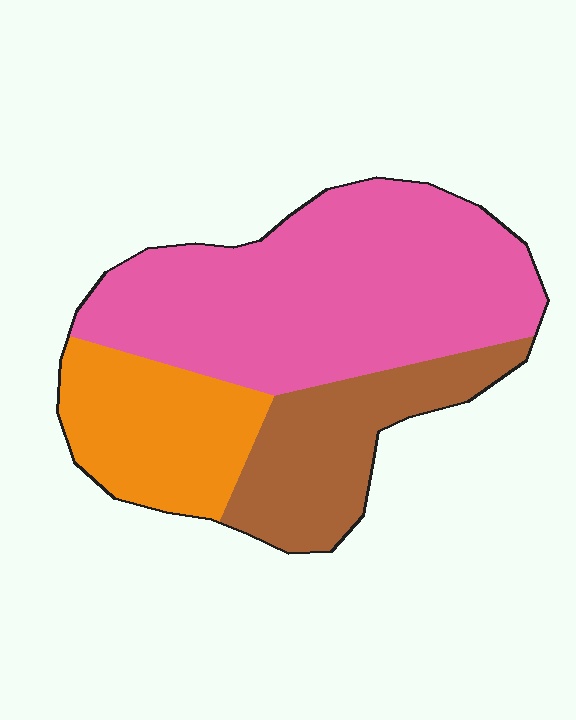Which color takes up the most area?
Pink, at roughly 55%.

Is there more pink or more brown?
Pink.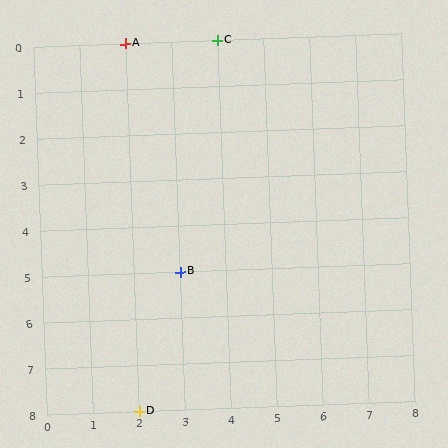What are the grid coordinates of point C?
Point C is at grid coordinates (4, 0).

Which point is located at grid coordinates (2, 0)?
Point A is at (2, 0).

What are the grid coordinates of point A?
Point A is at grid coordinates (2, 0).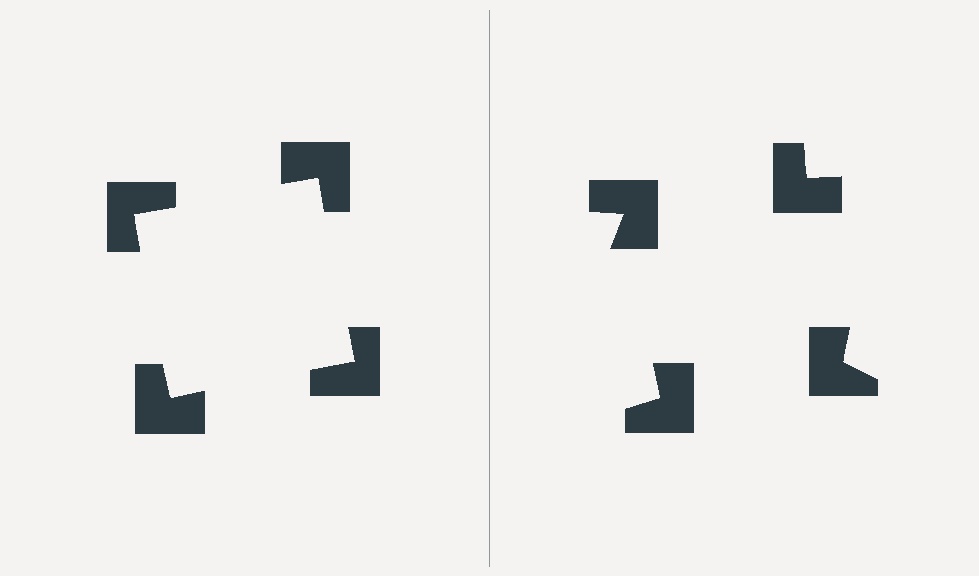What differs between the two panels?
The notched squares are positioned identically on both sides; only the wedge orientations differ. On the left they align to a square; on the right they are misaligned.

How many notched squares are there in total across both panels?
8 — 4 on each side.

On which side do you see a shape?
An illusory square appears on the left side. On the right side the wedge cuts are rotated, so no coherent shape forms.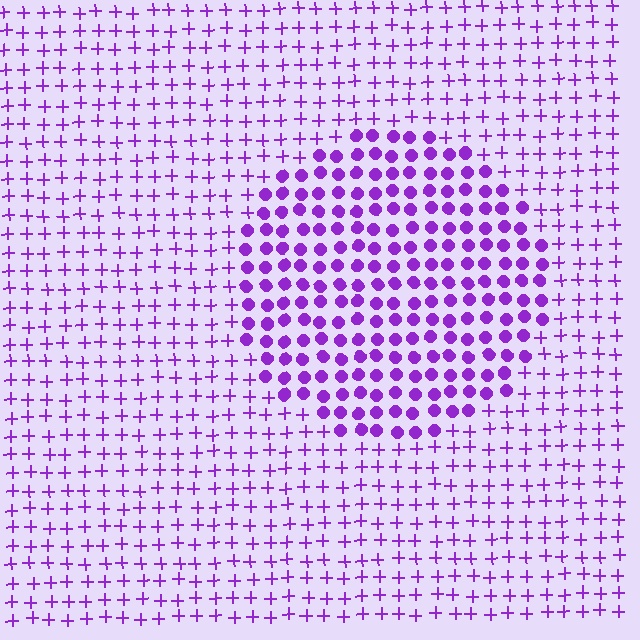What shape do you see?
I see a circle.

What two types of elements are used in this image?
The image uses circles inside the circle region and plus signs outside it.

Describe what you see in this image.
The image is filled with small purple elements arranged in a uniform grid. A circle-shaped region contains circles, while the surrounding area contains plus signs. The boundary is defined purely by the change in element shape.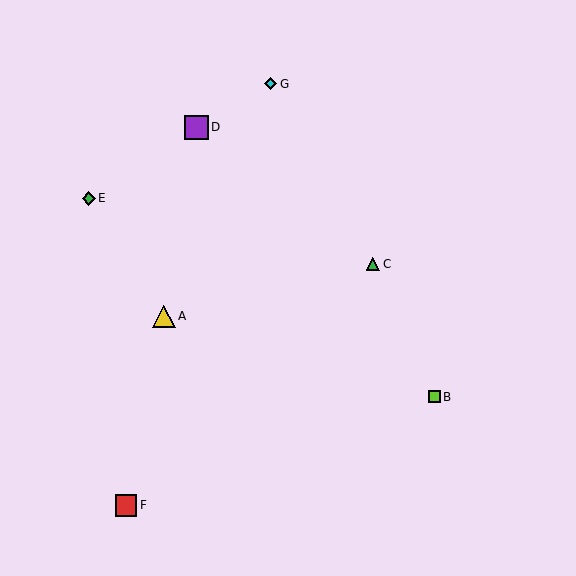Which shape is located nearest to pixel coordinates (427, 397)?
The lime square (labeled B) at (434, 397) is nearest to that location.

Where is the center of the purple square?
The center of the purple square is at (196, 127).